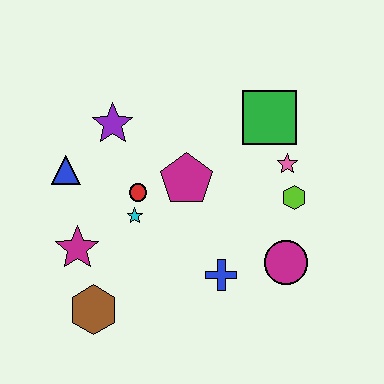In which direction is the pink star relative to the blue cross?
The pink star is above the blue cross.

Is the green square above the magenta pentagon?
Yes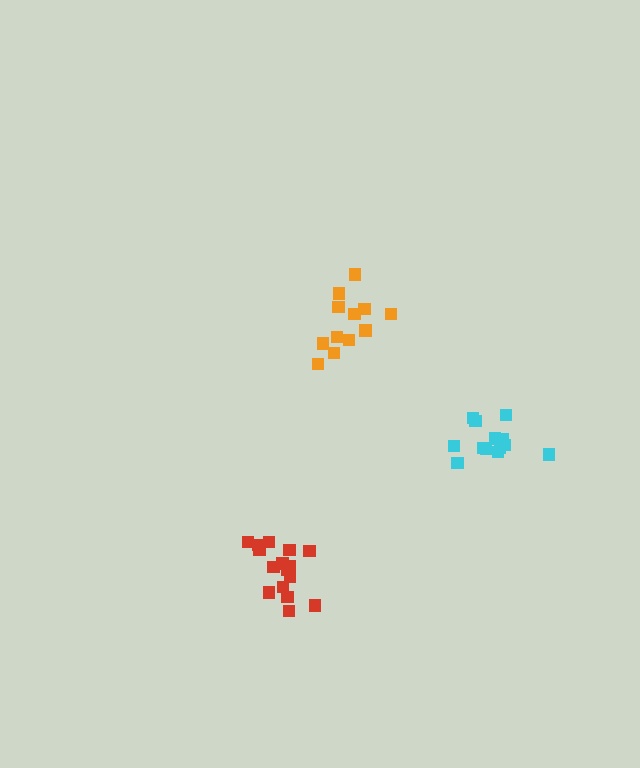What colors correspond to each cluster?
The clusters are colored: cyan, orange, red.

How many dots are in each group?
Group 1: 13 dots, Group 2: 12 dots, Group 3: 16 dots (41 total).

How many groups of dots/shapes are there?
There are 3 groups.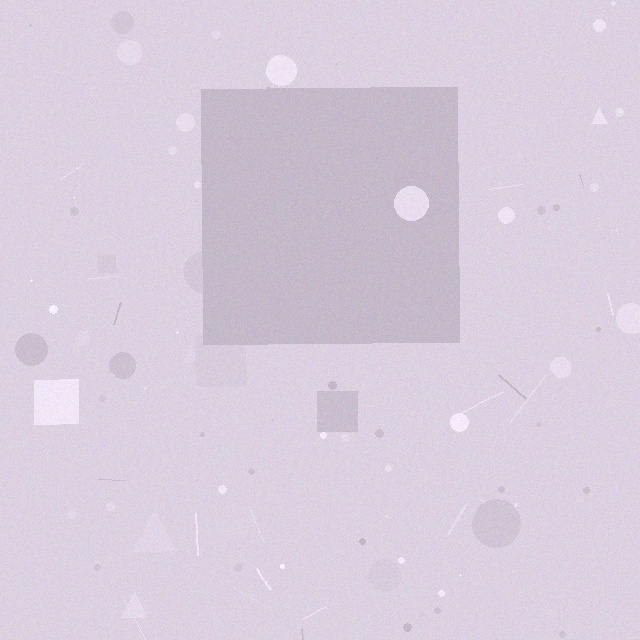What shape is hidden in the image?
A square is hidden in the image.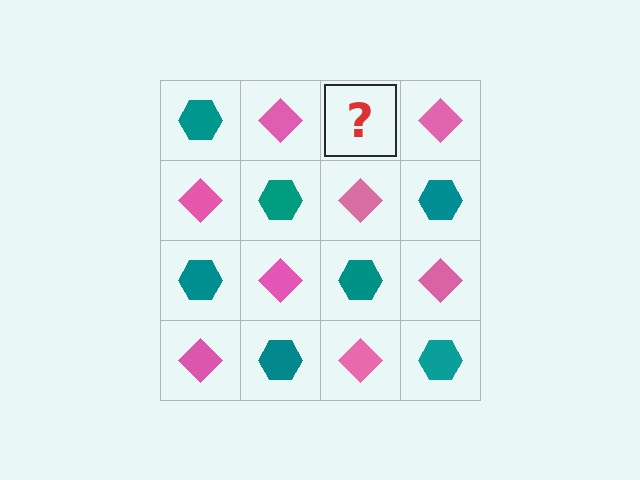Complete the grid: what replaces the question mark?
The question mark should be replaced with a teal hexagon.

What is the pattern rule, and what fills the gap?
The rule is that it alternates teal hexagon and pink diamond in a checkerboard pattern. The gap should be filled with a teal hexagon.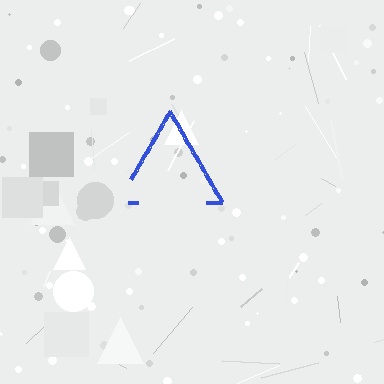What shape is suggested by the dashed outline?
The dashed outline suggests a triangle.